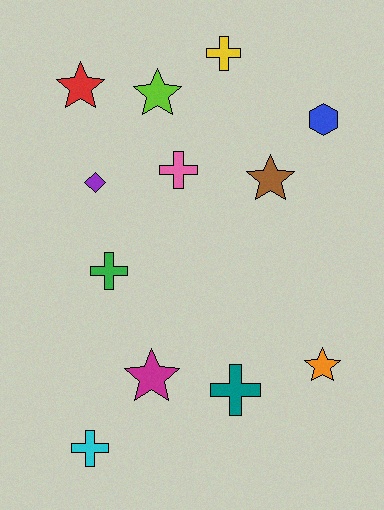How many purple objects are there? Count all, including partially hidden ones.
There is 1 purple object.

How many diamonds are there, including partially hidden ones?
There is 1 diamond.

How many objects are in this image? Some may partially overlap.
There are 12 objects.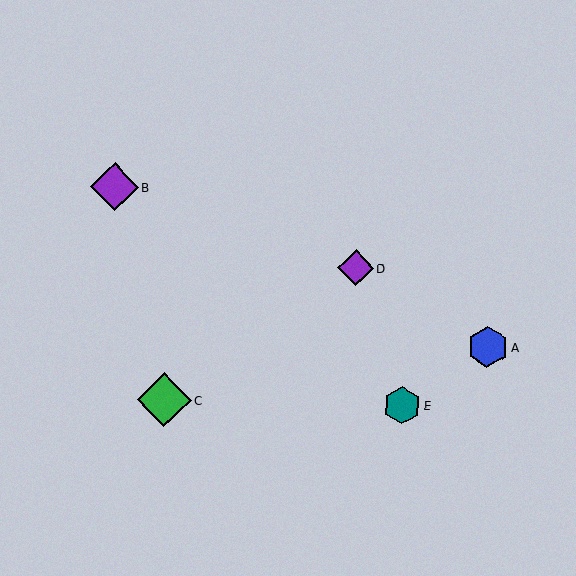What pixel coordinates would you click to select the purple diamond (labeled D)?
Click at (356, 268) to select the purple diamond D.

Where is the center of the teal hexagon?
The center of the teal hexagon is at (402, 405).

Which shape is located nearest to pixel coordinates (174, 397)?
The green diamond (labeled C) at (164, 400) is nearest to that location.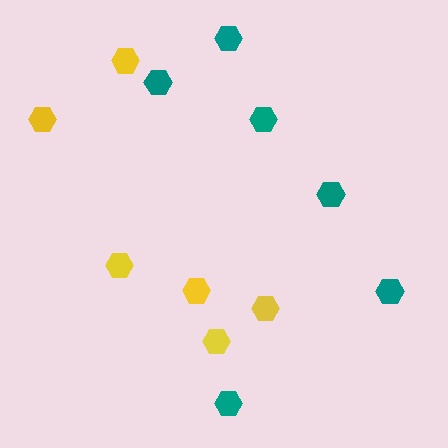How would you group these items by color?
There are 2 groups: one group of teal hexagons (6) and one group of yellow hexagons (6).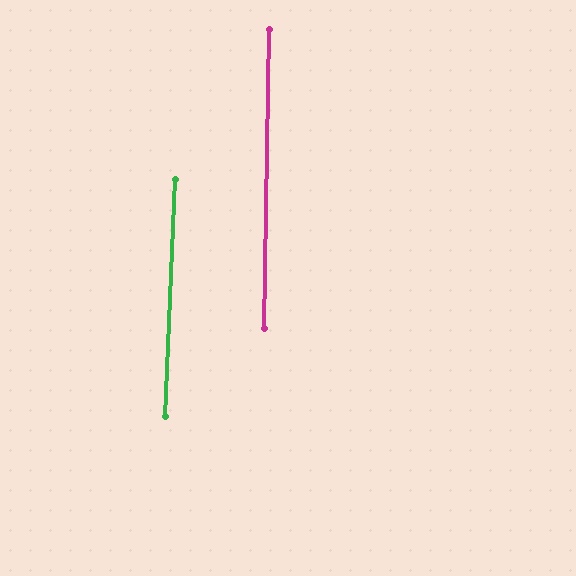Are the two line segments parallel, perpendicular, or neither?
Parallel — their directions differ by only 1.2°.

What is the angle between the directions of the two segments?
Approximately 1 degree.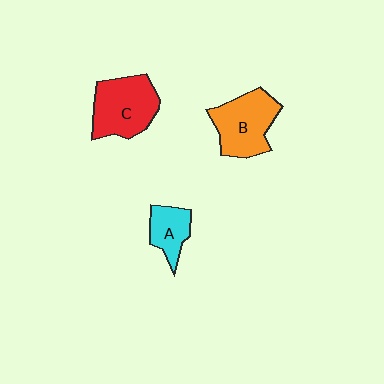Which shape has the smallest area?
Shape A (cyan).